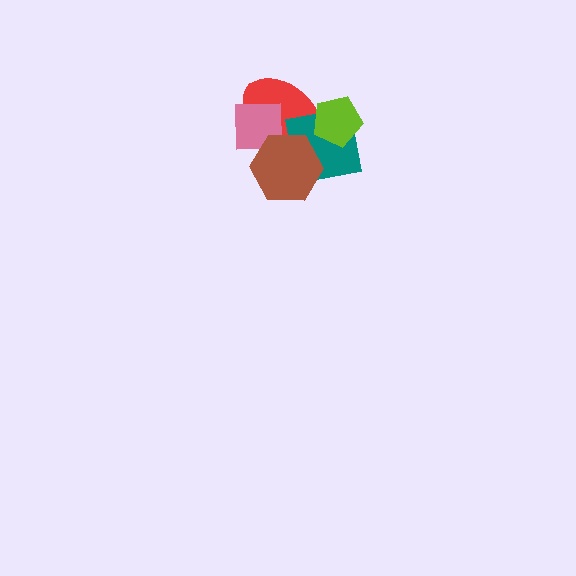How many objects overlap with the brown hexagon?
3 objects overlap with the brown hexagon.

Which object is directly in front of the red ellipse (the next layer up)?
The teal square is directly in front of the red ellipse.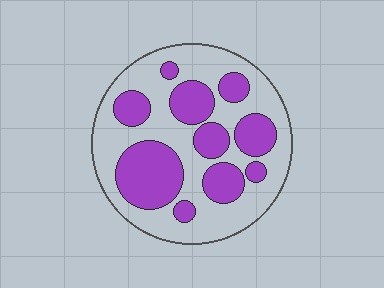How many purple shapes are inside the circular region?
10.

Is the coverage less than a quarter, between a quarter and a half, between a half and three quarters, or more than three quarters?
Between a quarter and a half.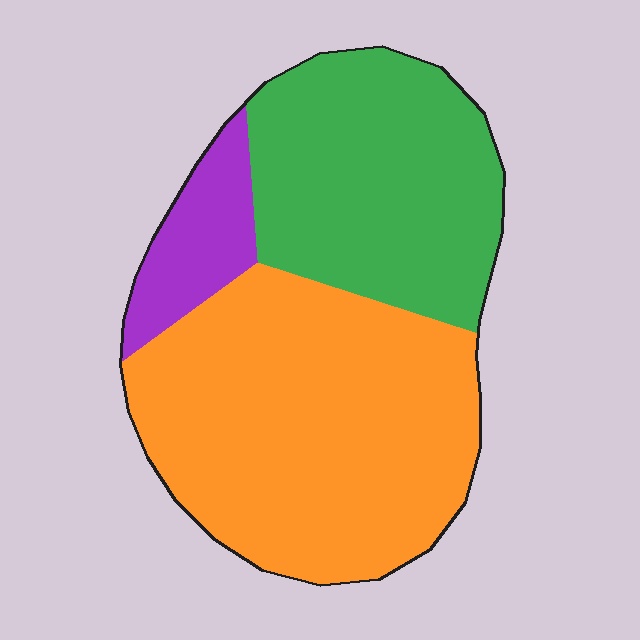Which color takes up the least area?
Purple, at roughly 10%.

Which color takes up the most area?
Orange, at roughly 55%.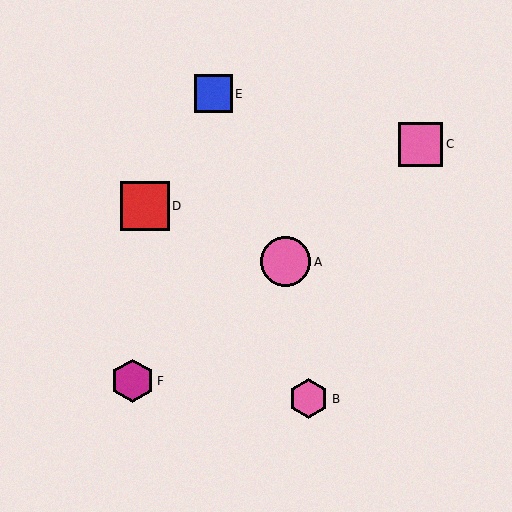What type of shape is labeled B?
Shape B is a pink hexagon.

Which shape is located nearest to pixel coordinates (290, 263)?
The pink circle (labeled A) at (286, 262) is nearest to that location.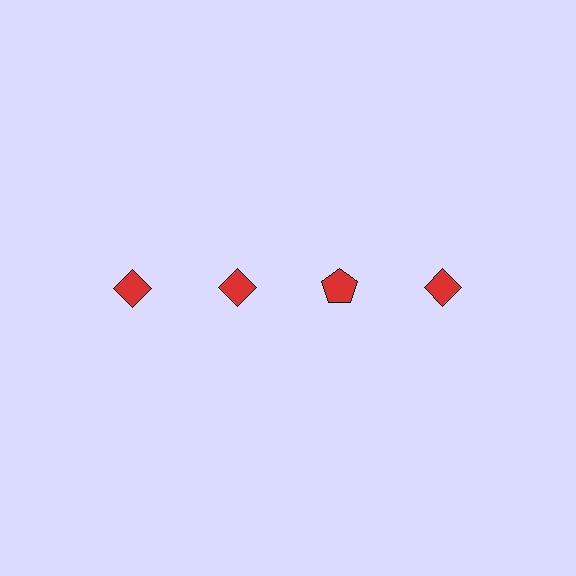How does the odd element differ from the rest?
It has a different shape: pentagon instead of diamond.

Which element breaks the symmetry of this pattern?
The red pentagon in the top row, center column breaks the symmetry. All other shapes are red diamonds.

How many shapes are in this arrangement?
There are 4 shapes arranged in a grid pattern.